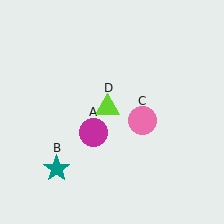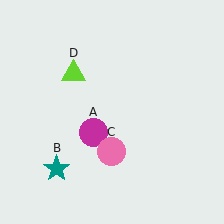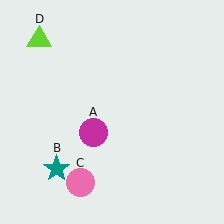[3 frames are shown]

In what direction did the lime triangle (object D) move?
The lime triangle (object D) moved up and to the left.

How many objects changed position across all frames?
2 objects changed position: pink circle (object C), lime triangle (object D).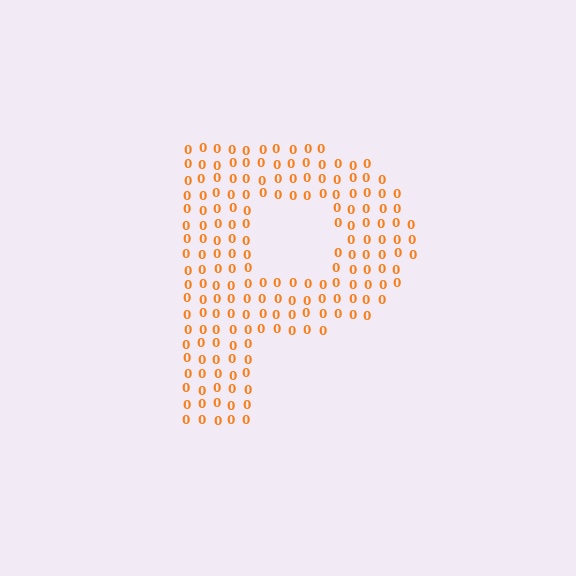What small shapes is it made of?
It is made of small digit 0's.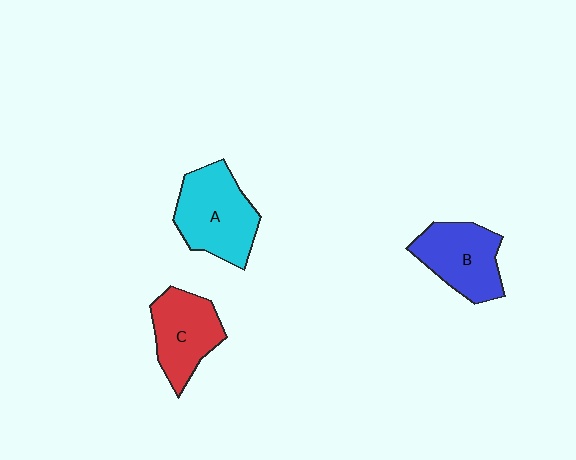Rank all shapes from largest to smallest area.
From largest to smallest: A (cyan), B (blue), C (red).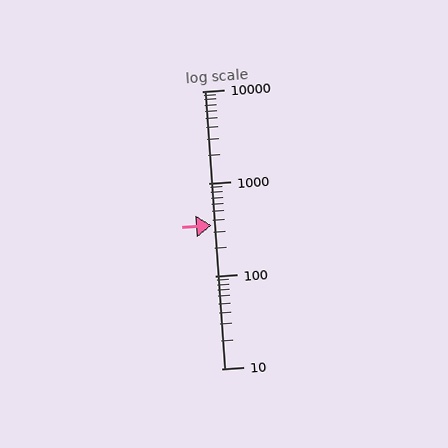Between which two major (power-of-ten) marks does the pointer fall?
The pointer is between 100 and 1000.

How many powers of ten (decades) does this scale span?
The scale spans 3 decades, from 10 to 10000.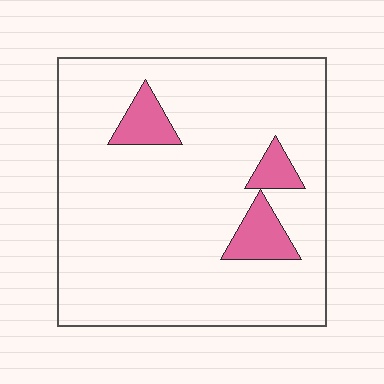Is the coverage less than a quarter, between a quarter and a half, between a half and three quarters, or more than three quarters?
Less than a quarter.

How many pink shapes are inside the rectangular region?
3.